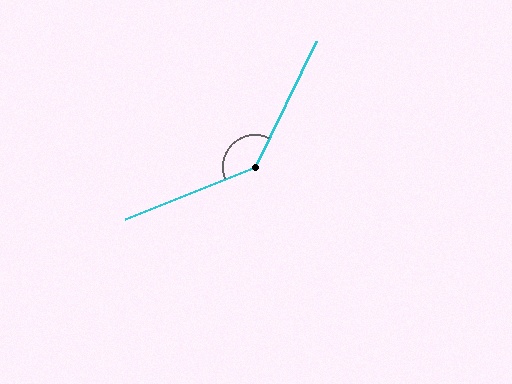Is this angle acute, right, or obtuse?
It is obtuse.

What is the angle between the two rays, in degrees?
Approximately 138 degrees.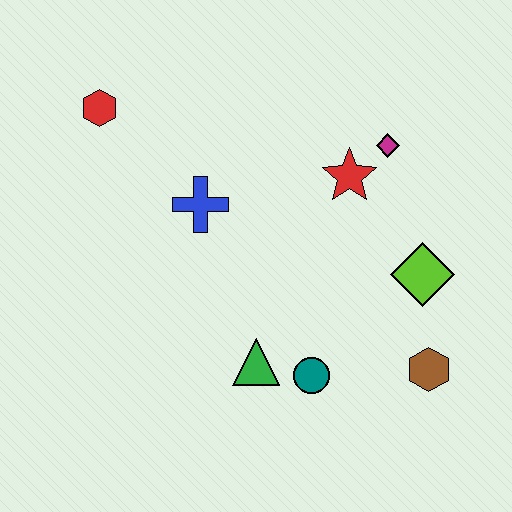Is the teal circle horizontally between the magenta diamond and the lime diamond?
No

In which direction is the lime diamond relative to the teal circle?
The lime diamond is to the right of the teal circle.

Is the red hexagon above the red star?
Yes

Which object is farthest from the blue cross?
The brown hexagon is farthest from the blue cross.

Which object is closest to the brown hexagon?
The lime diamond is closest to the brown hexagon.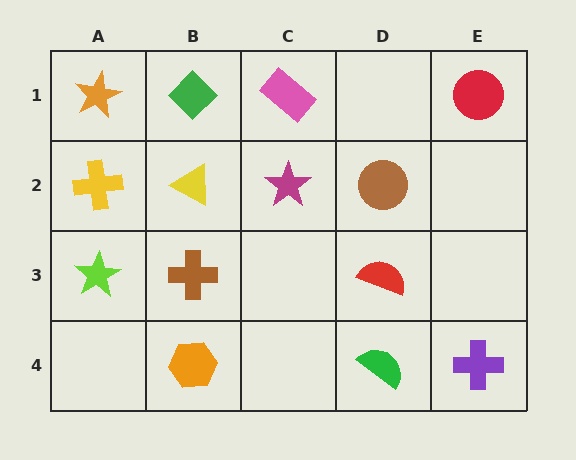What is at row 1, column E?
A red circle.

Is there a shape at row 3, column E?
No, that cell is empty.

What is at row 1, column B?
A green diamond.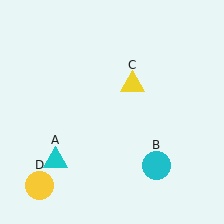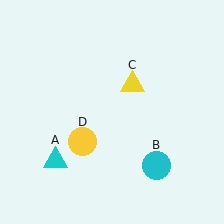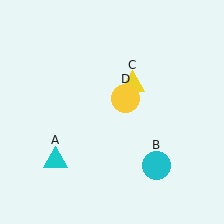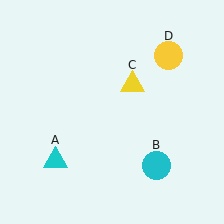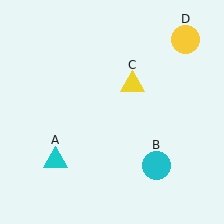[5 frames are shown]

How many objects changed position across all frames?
1 object changed position: yellow circle (object D).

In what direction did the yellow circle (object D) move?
The yellow circle (object D) moved up and to the right.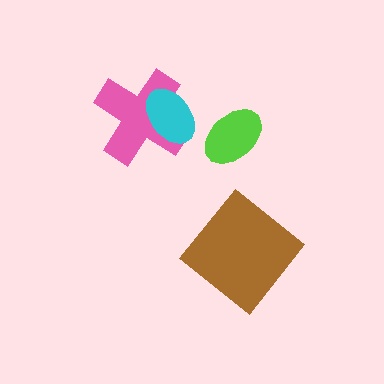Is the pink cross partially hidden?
Yes, it is partially covered by another shape.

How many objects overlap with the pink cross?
1 object overlaps with the pink cross.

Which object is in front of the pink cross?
The cyan ellipse is in front of the pink cross.